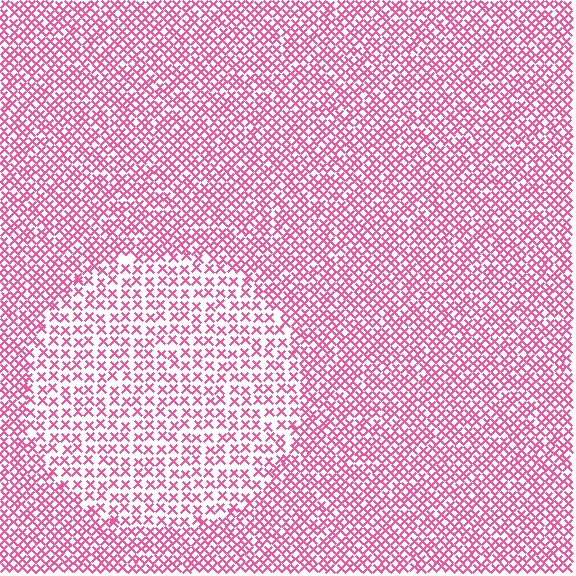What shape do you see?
I see a circle.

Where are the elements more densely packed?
The elements are more densely packed outside the circle boundary.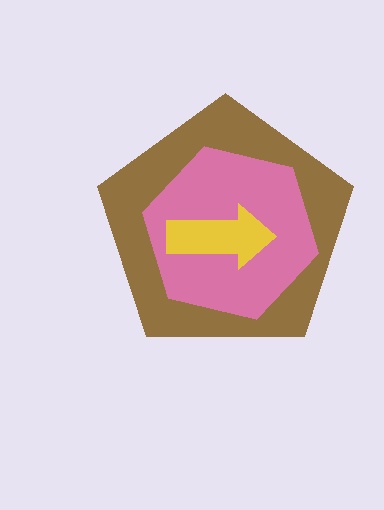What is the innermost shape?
The yellow arrow.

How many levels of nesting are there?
3.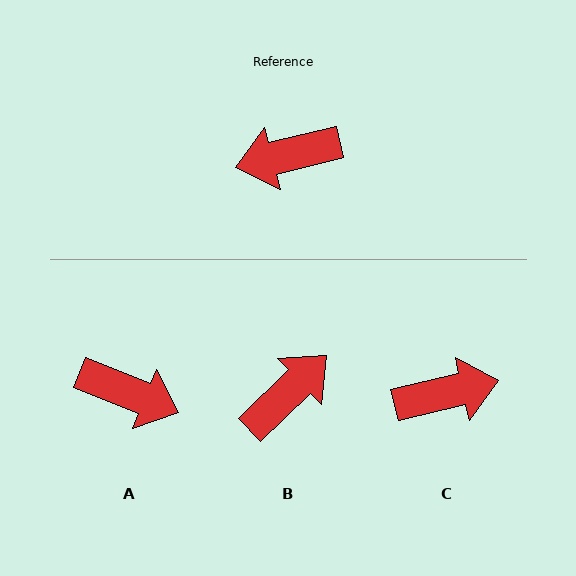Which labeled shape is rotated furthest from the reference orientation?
C, about 179 degrees away.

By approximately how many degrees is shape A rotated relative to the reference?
Approximately 144 degrees counter-clockwise.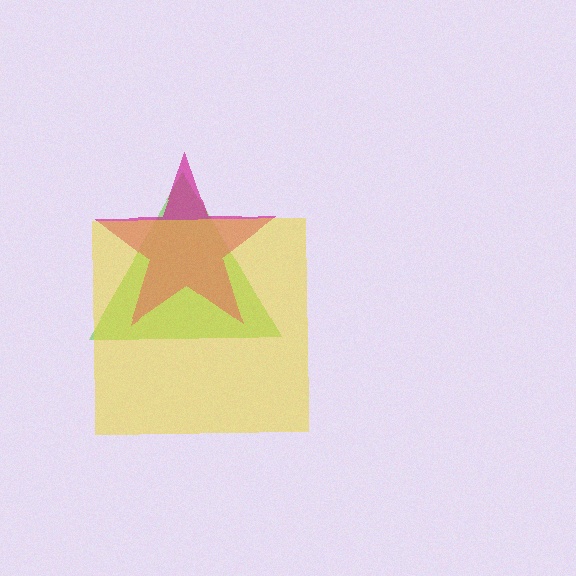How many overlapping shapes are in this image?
There are 3 overlapping shapes in the image.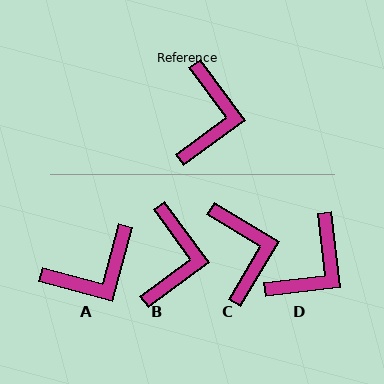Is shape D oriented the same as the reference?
No, it is off by about 29 degrees.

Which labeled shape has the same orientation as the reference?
B.